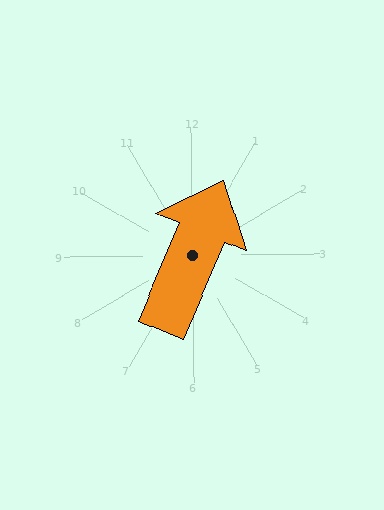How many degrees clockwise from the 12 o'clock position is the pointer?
Approximately 23 degrees.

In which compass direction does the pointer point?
Northeast.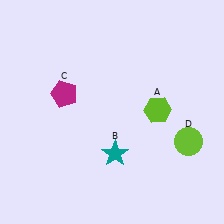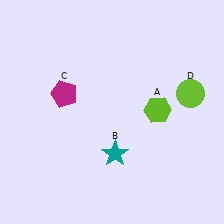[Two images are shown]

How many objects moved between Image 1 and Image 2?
1 object moved between the two images.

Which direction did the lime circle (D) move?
The lime circle (D) moved up.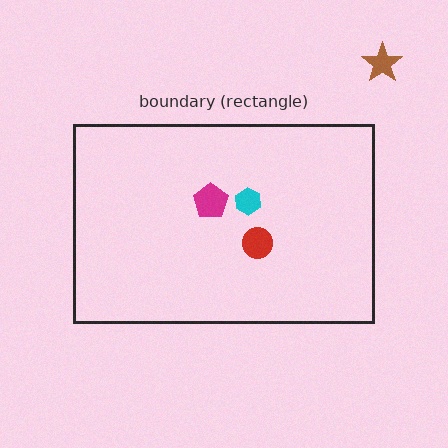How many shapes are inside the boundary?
3 inside, 1 outside.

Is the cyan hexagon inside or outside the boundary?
Inside.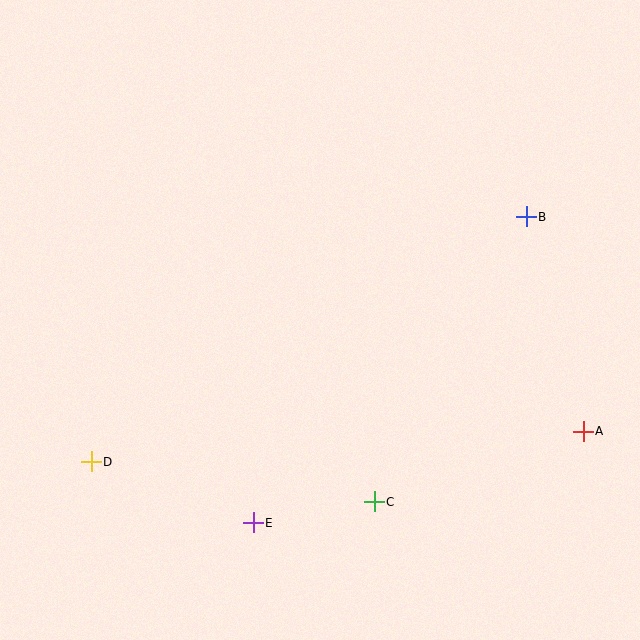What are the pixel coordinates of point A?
Point A is at (583, 431).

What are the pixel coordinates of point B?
Point B is at (526, 217).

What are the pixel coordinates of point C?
Point C is at (374, 502).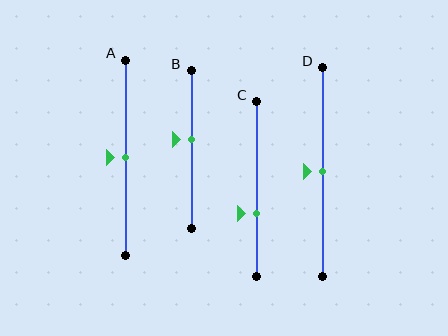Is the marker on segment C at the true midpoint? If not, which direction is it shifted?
No, the marker on segment C is shifted downward by about 14% of the segment length.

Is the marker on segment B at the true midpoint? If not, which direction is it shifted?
No, the marker on segment B is shifted upward by about 7% of the segment length.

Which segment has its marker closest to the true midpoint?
Segment A has its marker closest to the true midpoint.